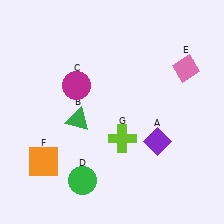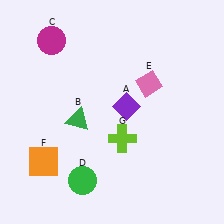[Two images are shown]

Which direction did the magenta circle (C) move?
The magenta circle (C) moved up.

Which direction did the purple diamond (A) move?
The purple diamond (A) moved up.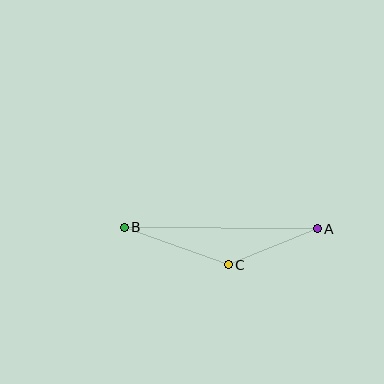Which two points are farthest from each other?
Points A and B are farthest from each other.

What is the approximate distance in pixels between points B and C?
The distance between B and C is approximately 110 pixels.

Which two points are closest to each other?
Points A and C are closest to each other.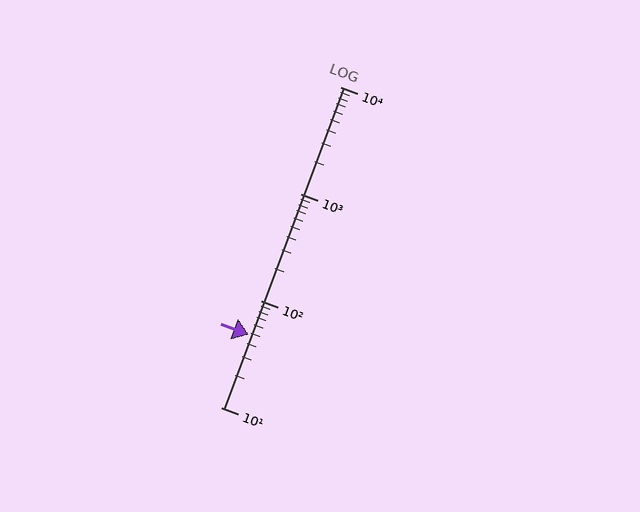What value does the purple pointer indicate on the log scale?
The pointer indicates approximately 48.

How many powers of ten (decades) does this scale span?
The scale spans 3 decades, from 10 to 10000.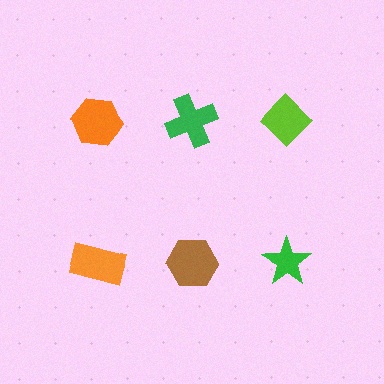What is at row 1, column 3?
A lime diamond.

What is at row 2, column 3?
A green star.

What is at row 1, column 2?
A green cross.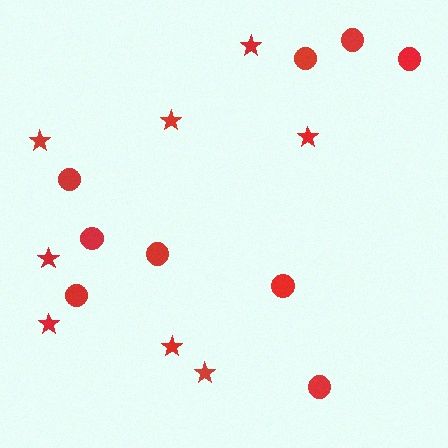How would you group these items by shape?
There are 2 groups: one group of circles (9) and one group of stars (8).